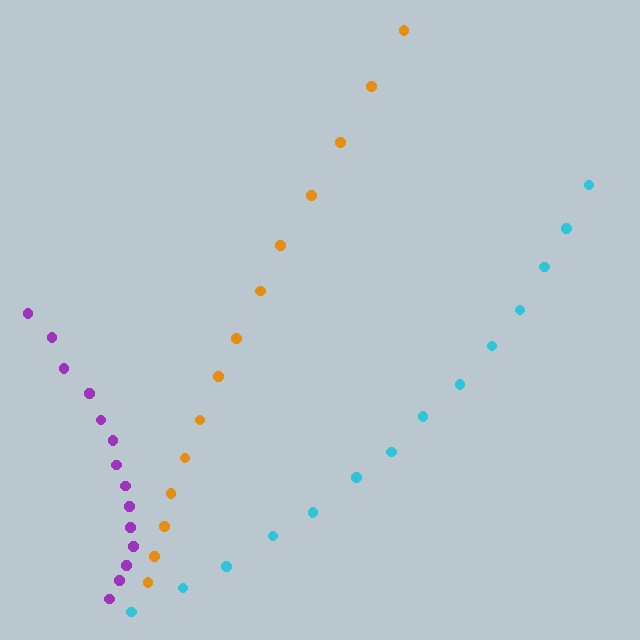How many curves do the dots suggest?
There are 3 distinct paths.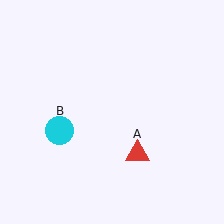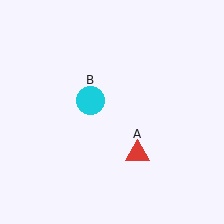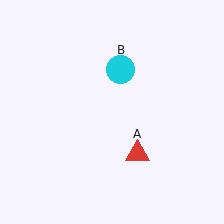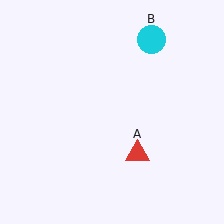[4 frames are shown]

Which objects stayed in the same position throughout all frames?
Red triangle (object A) remained stationary.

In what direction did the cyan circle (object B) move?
The cyan circle (object B) moved up and to the right.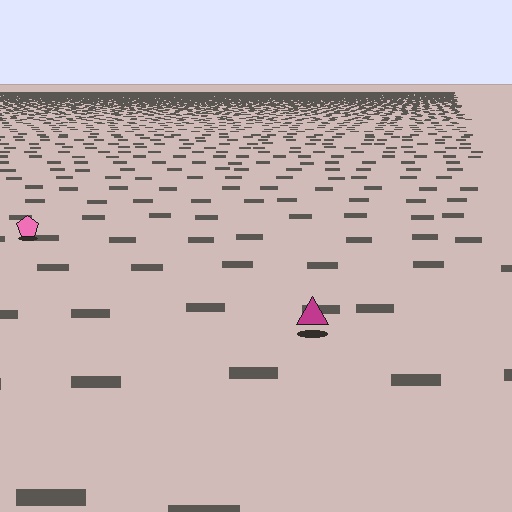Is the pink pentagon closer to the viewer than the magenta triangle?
No. The magenta triangle is closer — you can tell from the texture gradient: the ground texture is coarser near it.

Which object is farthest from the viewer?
The pink pentagon is farthest from the viewer. It appears smaller and the ground texture around it is denser.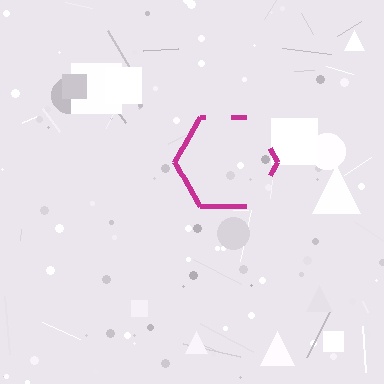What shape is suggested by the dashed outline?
The dashed outline suggests a hexagon.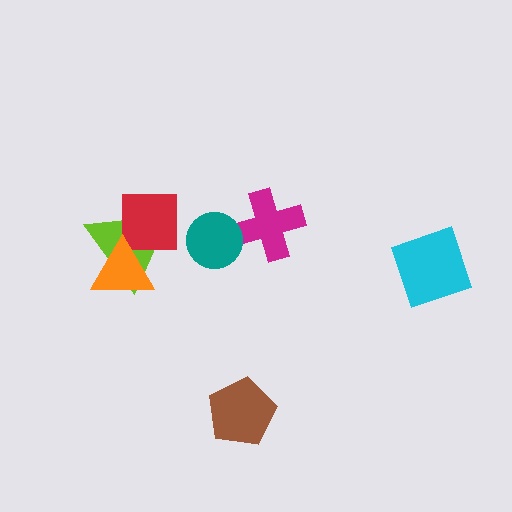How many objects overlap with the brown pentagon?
0 objects overlap with the brown pentagon.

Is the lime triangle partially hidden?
Yes, it is partially covered by another shape.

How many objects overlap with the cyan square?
0 objects overlap with the cyan square.